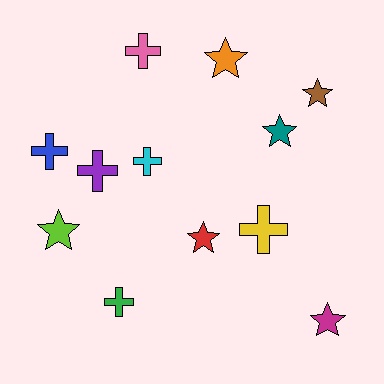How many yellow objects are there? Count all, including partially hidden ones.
There is 1 yellow object.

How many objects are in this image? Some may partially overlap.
There are 12 objects.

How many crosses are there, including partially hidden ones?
There are 6 crosses.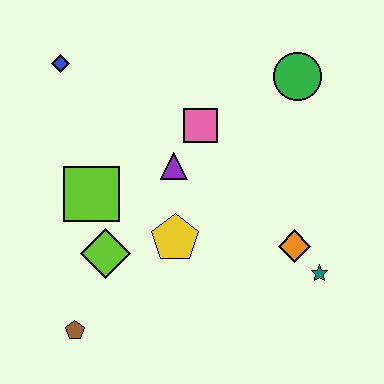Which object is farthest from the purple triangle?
The brown pentagon is farthest from the purple triangle.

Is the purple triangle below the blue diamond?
Yes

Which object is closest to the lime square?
The lime diamond is closest to the lime square.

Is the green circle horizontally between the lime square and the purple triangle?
No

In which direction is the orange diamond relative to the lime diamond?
The orange diamond is to the right of the lime diamond.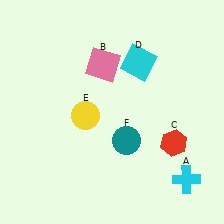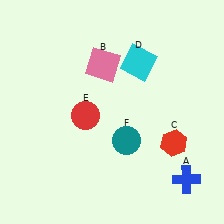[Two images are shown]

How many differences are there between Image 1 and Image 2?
There are 2 differences between the two images.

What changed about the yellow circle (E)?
In Image 1, E is yellow. In Image 2, it changed to red.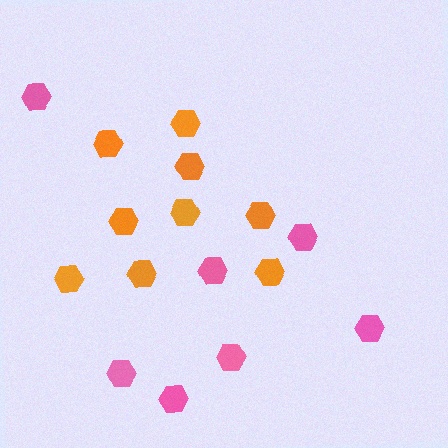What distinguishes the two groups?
There are 2 groups: one group of orange hexagons (9) and one group of pink hexagons (7).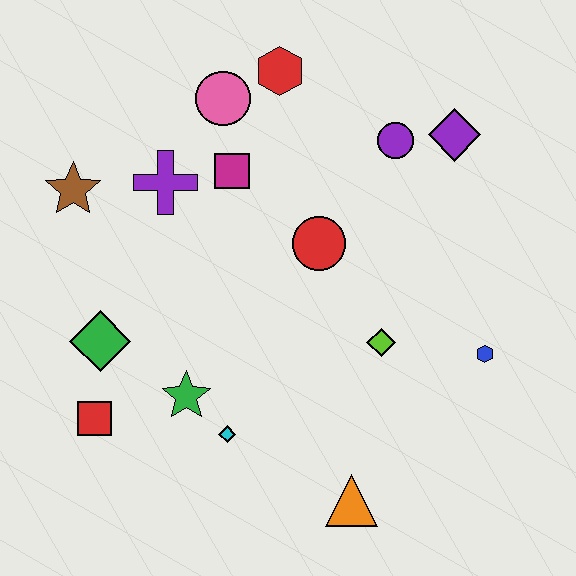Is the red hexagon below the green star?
No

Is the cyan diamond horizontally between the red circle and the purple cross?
Yes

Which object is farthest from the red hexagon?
The orange triangle is farthest from the red hexagon.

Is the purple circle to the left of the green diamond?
No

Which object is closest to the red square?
The green diamond is closest to the red square.